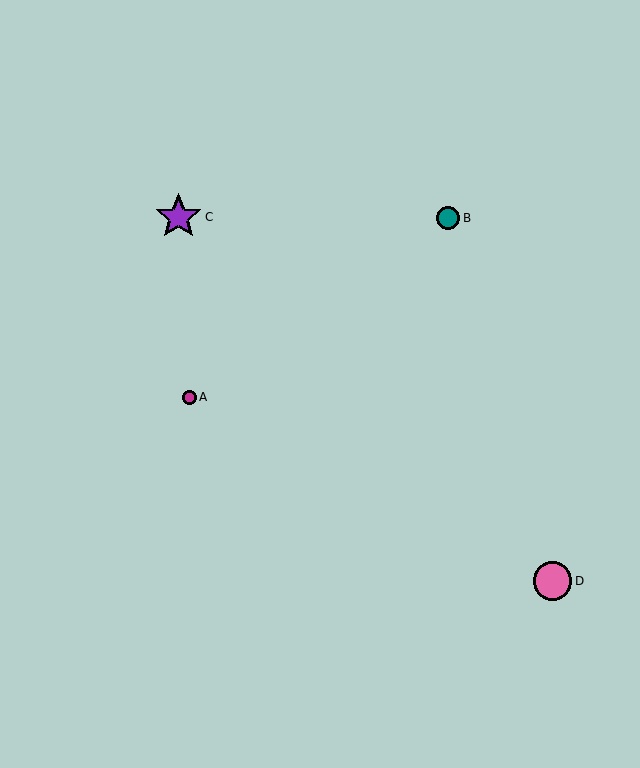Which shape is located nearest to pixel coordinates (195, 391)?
The magenta circle (labeled A) at (189, 397) is nearest to that location.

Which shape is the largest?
The purple star (labeled C) is the largest.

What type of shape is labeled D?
Shape D is a pink circle.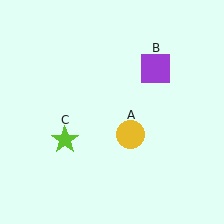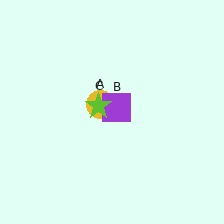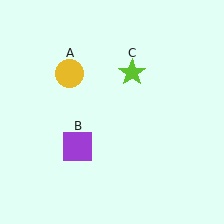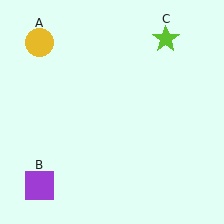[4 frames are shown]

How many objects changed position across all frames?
3 objects changed position: yellow circle (object A), purple square (object B), lime star (object C).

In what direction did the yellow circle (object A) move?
The yellow circle (object A) moved up and to the left.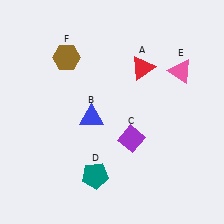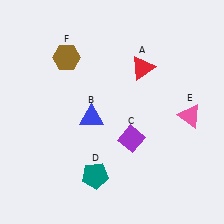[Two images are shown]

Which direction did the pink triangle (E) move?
The pink triangle (E) moved down.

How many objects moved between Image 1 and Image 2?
1 object moved between the two images.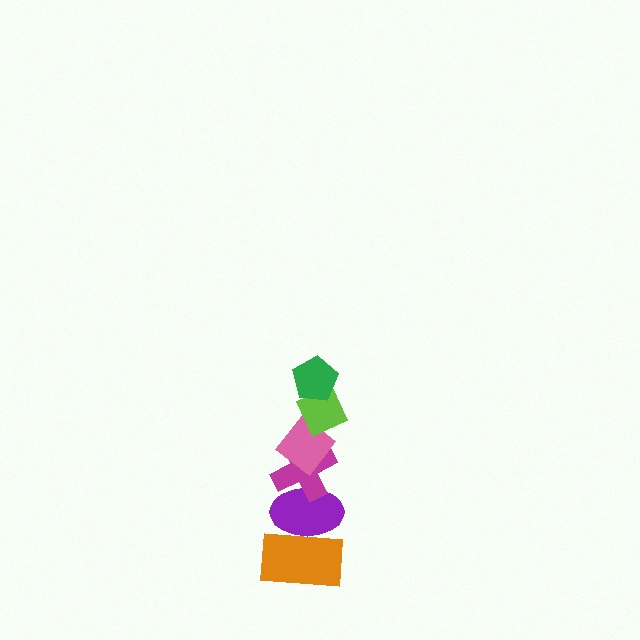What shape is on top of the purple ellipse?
The magenta cross is on top of the purple ellipse.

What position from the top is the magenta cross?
The magenta cross is 4th from the top.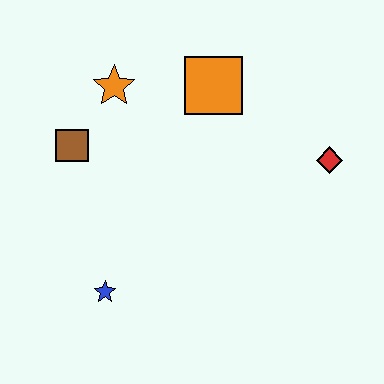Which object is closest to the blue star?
The brown square is closest to the blue star.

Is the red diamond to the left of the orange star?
No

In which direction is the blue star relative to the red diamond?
The blue star is to the left of the red diamond.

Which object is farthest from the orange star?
The red diamond is farthest from the orange star.